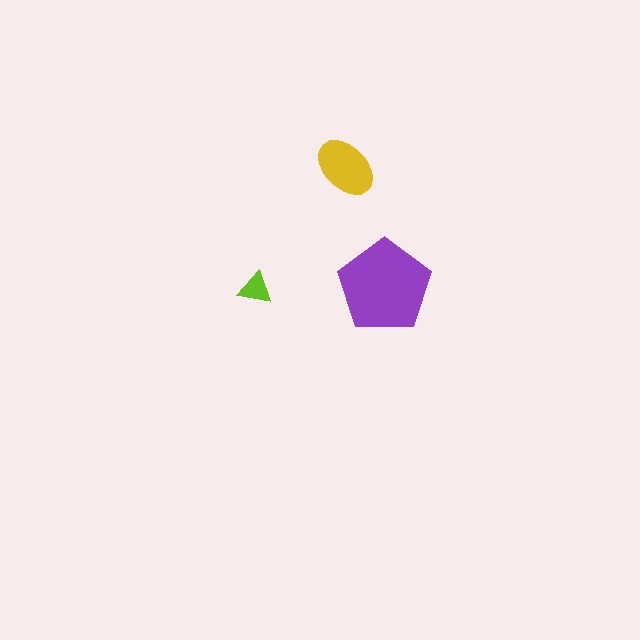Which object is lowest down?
The lime triangle is bottommost.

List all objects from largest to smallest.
The purple pentagon, the yellow ellipse, the lime triangle.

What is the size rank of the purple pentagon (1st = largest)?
1st.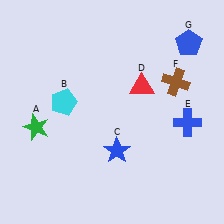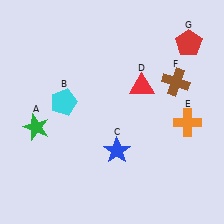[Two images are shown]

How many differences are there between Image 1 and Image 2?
There are 2 differences between the two images.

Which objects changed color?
E changed from blue to orange. G changed from blue to red.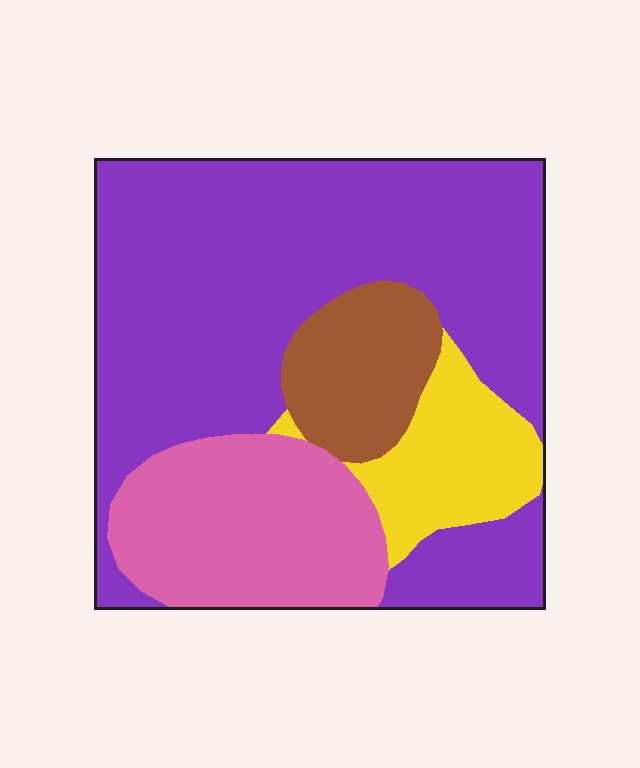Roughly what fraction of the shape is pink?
Pink takes up about one fifth (1/5) of the shape.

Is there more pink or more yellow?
Pink.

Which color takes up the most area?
Purple, at roughly 60%.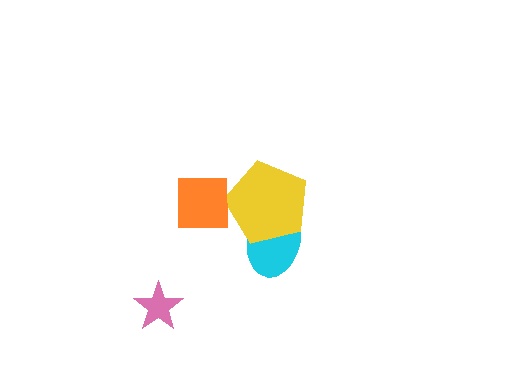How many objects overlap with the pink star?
0 objects overlap with the pink star.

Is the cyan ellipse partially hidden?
Yes, it is partially covered by another shape.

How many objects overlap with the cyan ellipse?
1 object overlaps with the cyan ellipse.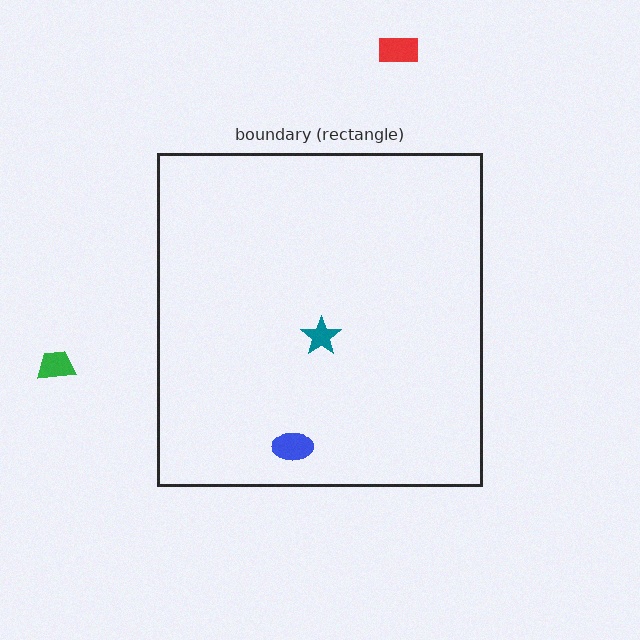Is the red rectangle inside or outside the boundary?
Outside.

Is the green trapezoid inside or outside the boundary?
Outside.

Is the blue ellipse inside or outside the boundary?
Inside.